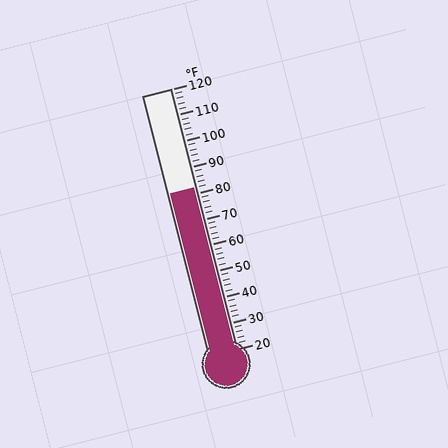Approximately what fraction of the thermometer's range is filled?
The thermometer is filled to approximately 60% of its range.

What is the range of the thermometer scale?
The thermometer scale ranges from 20°F to 120°F.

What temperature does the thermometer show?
The thermometer shows approximately 82°F.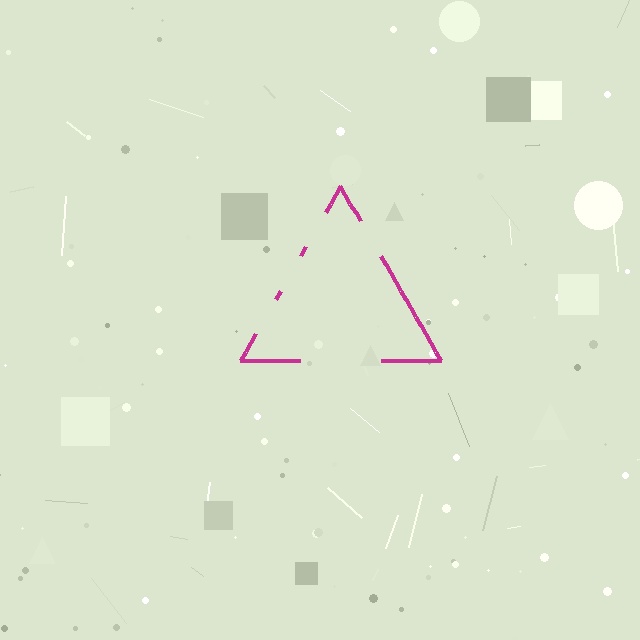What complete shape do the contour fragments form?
The contour fragments form a triangle.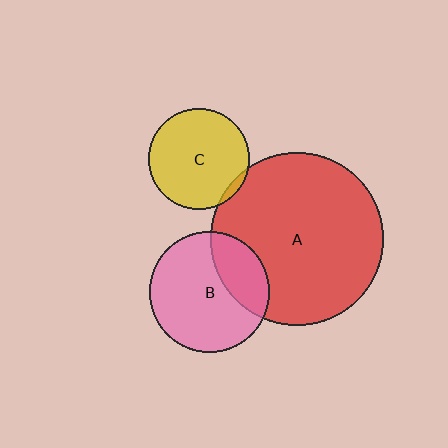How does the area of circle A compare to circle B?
Approximately 2.1 times.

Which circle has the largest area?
Circle A (red).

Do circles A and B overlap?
Yes.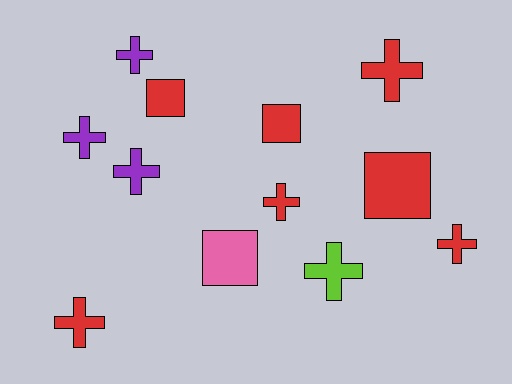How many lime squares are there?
There are no lime squares.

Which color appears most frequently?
Red, with 7 objects.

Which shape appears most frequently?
Cross, with 8 objects.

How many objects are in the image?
There are 12 objects.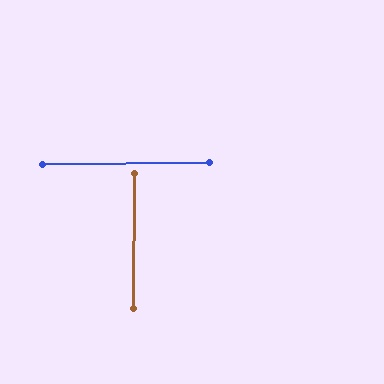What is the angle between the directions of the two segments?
Approximately 89 degrees.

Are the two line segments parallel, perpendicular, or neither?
Perpendicular — they meet at approximately 89°.